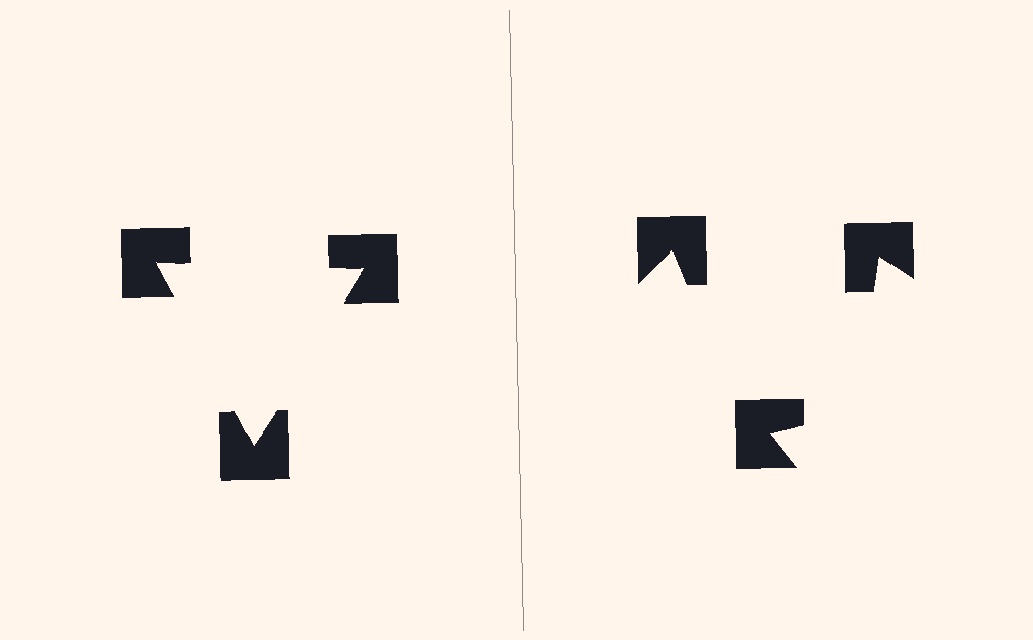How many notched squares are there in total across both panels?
6 — 3 on each side.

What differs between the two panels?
The notched squares are positioned identically on both sides; only the wedge orientations differ. On the left they align to a triangle; on the right they are misaligned.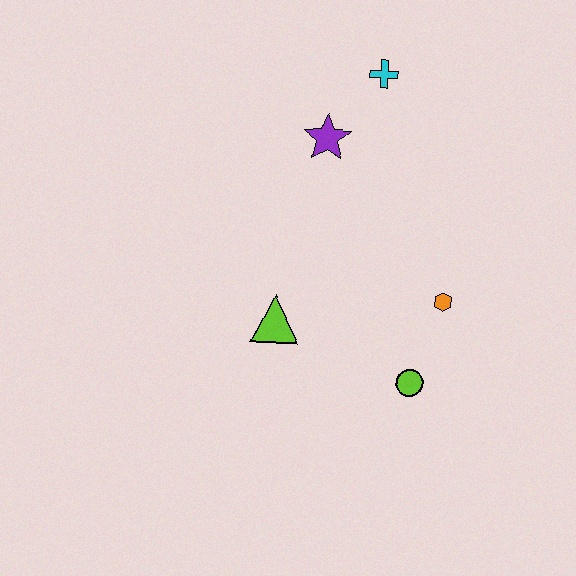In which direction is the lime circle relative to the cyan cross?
The lime circle is below the cyan cross.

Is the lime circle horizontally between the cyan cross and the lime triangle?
No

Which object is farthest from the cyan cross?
The lime circle is farthest from the cyan cross.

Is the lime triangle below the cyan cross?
Yes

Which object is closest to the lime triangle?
The lime circle is closest to the lime triangle.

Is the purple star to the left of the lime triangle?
No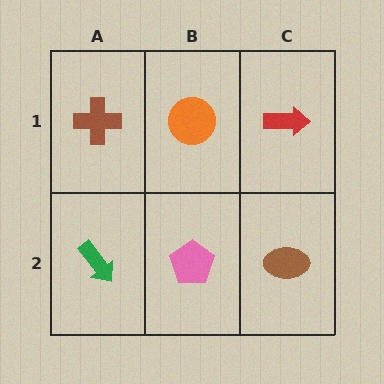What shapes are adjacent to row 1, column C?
A brown ellipse (row 2, column C), an orange circle (row 1, column B).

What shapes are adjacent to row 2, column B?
An orange circle (row 1, column B), a green arrow (row 2, column A), a brown ellipse (row 2, column C).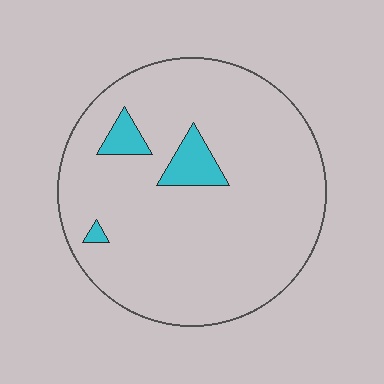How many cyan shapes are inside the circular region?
3.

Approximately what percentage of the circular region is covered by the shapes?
Approximately 5%.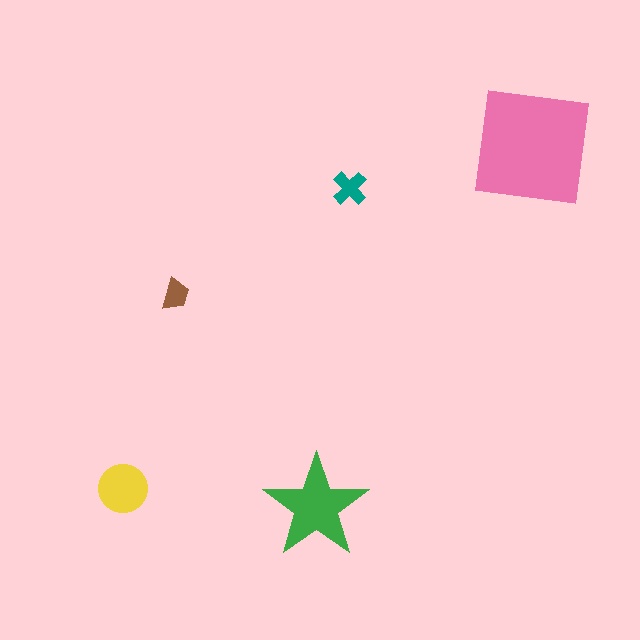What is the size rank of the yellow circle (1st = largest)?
3rd.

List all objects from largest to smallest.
The pink square, the green star, the yellow circle, the teal cross, the brown trapezoid.